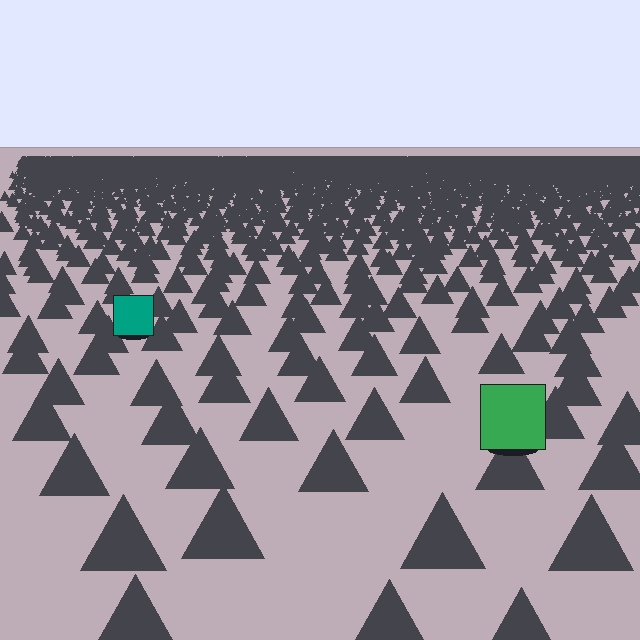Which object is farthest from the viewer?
The teal square is farthest from the viewer. It appears smaller and the ground texture around it is denser.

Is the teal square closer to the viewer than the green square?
No. The green square is closer — you can tell from the texture gradient: the ground texture is coarser near it.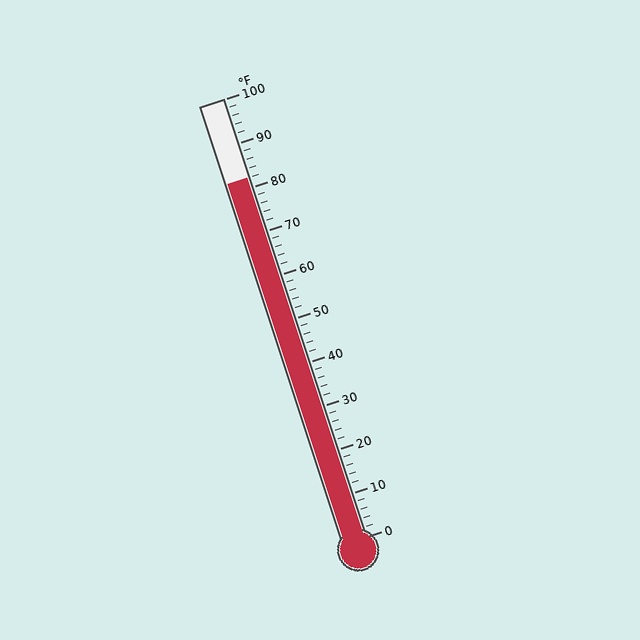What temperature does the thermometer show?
The thermometer shows approximately 82°F.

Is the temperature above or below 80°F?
The temperature is above 80°F.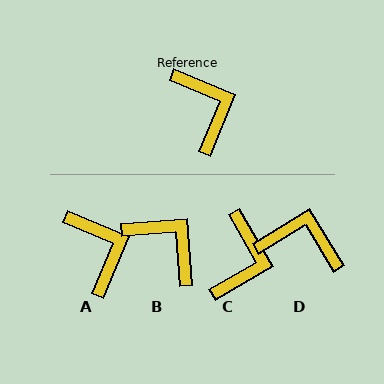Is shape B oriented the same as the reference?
No, it is off by about 27 degrees.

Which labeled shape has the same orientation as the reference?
A.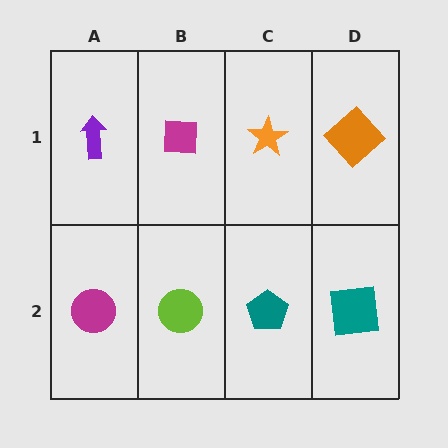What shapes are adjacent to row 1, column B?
A lime circle (row 2, column B), a purple arrow (row 1, column A), an orange star (row 1, column C).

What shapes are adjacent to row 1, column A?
A magenta circle (row 2, column A), a magenta square (row 1, column B).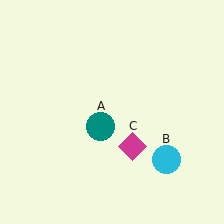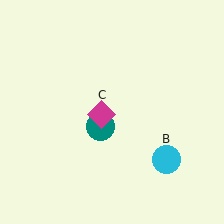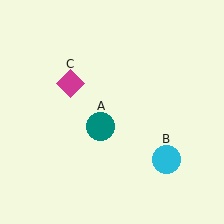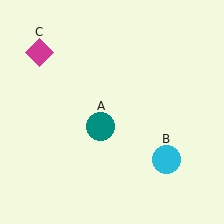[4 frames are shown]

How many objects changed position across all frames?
1 object changed position: magenta diamond (object C).